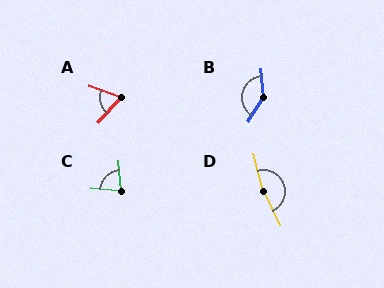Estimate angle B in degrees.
Approximately 142 degrees.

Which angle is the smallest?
A, at approximately 68 degrees.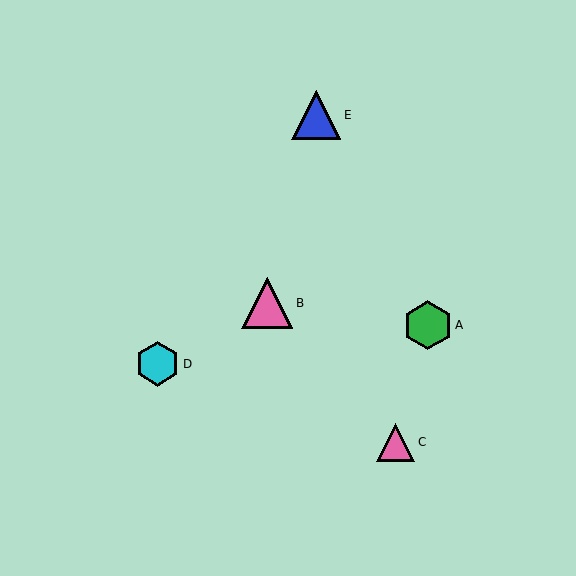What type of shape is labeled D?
Shape D is a cyan hexagon.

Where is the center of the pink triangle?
The center of the pink triangle is at (267, 303).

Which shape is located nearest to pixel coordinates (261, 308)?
The pink triangle (labeled B) at (267, 303) is nearest to that location.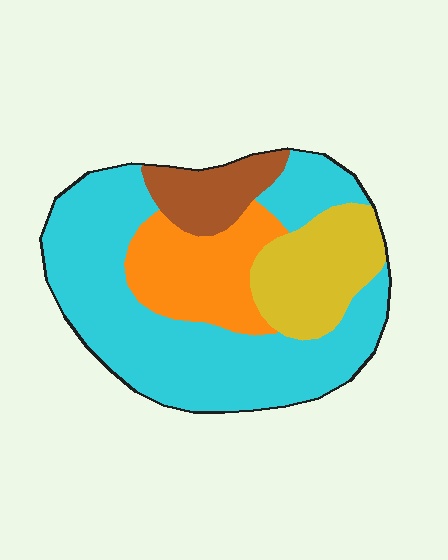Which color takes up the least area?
Brown, at roughly 10%.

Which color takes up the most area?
Cyan, at roughly 55%.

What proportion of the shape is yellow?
Yellow takes up about one sixth (1/6) of the shape.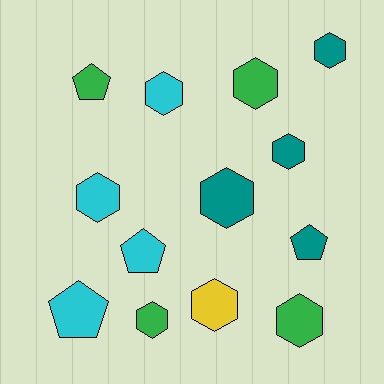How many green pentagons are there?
There is 1 green pentagon.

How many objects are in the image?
There are 13 objects.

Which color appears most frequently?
Green, with 4 objects.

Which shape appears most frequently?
Hexagon, with 9 objects.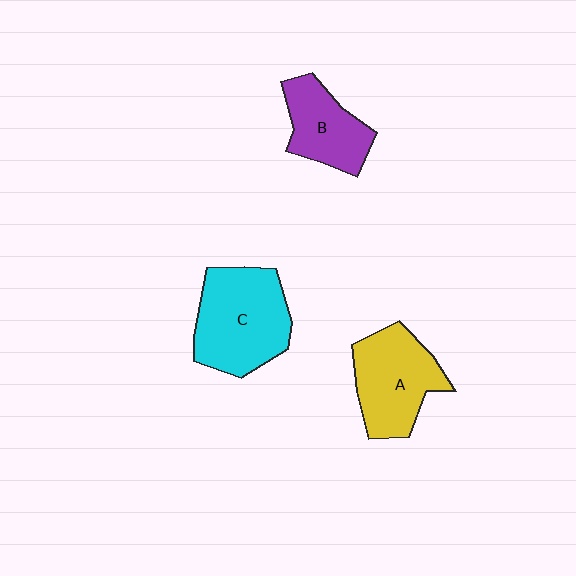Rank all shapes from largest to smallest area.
From largest to smallest: C (cyan), A (yellow), B (purple).